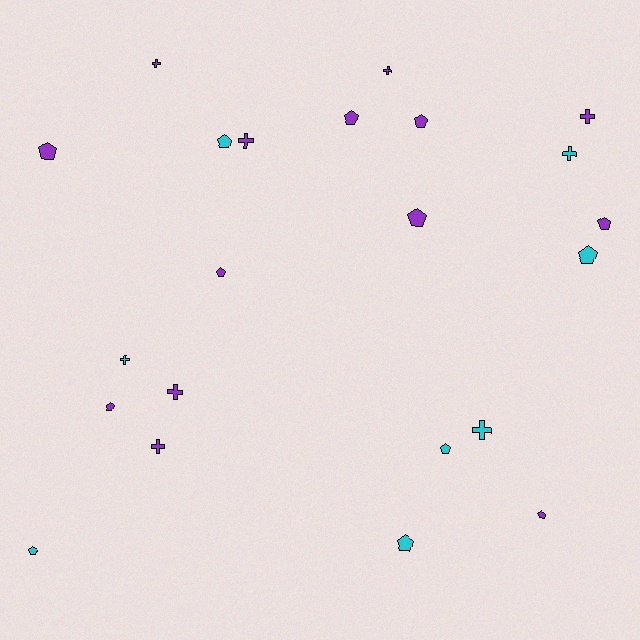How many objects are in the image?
There are 22 objects.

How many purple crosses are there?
There are 6 purple crosses.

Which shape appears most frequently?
Pentagon, with 13 objects.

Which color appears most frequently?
Purple, with 14 objects.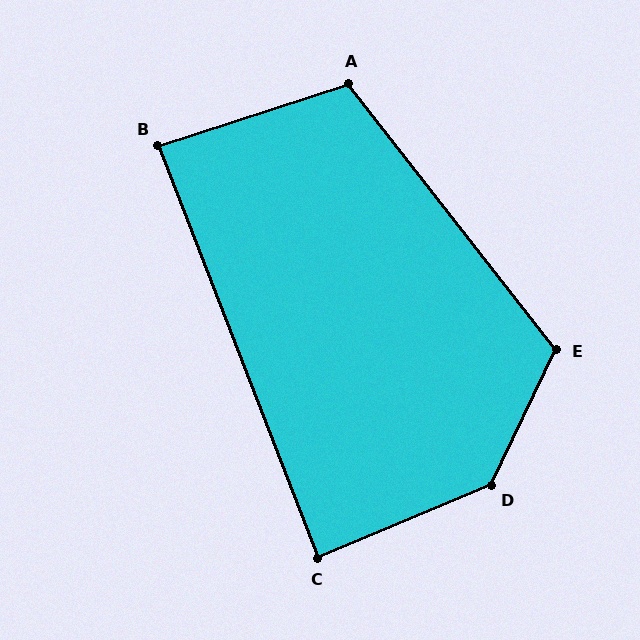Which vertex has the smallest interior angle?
B, at approximately 87 degrees.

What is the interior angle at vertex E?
Approximately 116 degrees (obtuse).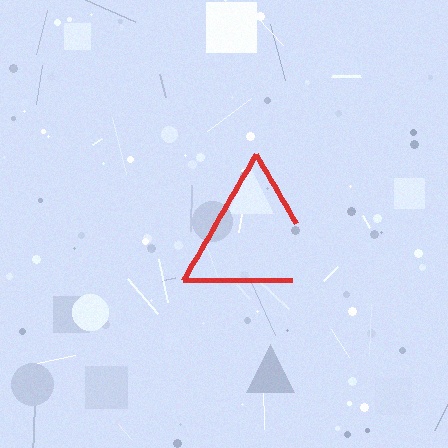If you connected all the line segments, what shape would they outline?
They would outline a triangle.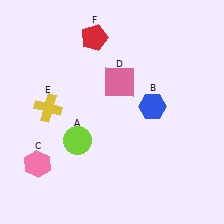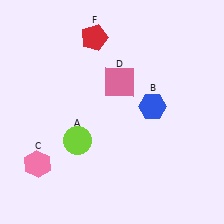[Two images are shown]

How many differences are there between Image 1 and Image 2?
There is 1 difference between the two images.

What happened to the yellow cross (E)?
The yellow cross (E) was removed in Image 2. It was in the top-left area of Image 1.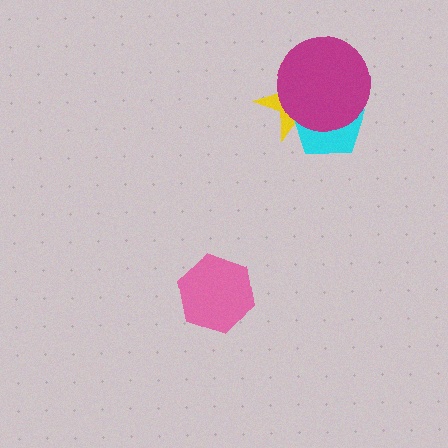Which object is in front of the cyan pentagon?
The magenta circle is in front of the cyan pentagon.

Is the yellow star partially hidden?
Yes, it is partially covered by another shape.